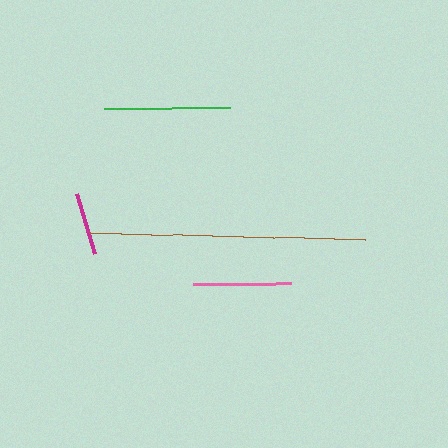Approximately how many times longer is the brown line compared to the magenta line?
The brown line is approximately 4.4 times the length of the magenta line.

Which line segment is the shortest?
The magenta line is the shortest at approximately 62 pixels.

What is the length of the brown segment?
The brown segment is approximately 275 pixels long.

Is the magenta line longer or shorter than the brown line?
The brown line is longer than the magenta line.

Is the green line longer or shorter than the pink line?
The green line is longer than the pink line.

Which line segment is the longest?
The brown line is the longest at approximately 275 pixels.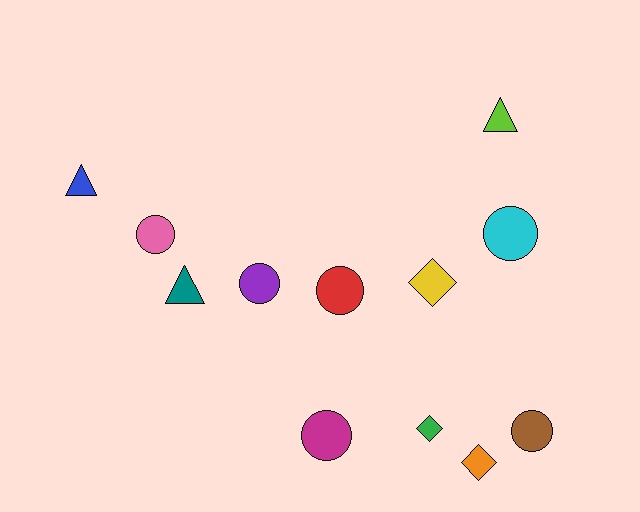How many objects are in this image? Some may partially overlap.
There are 12 objects.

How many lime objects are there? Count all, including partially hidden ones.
There is 1 lime object.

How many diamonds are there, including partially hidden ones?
There are 3 diamonds.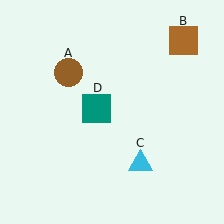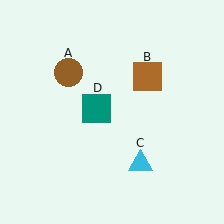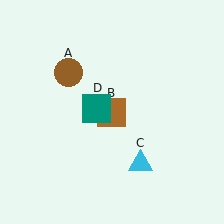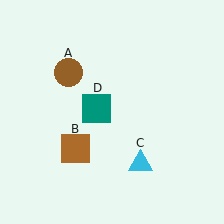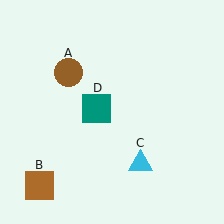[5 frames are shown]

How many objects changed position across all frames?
1 object changed position: brown square (object B).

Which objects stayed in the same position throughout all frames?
Brown circle (object A) and cyan triangle (object C) and teal square (object D) remained stationary.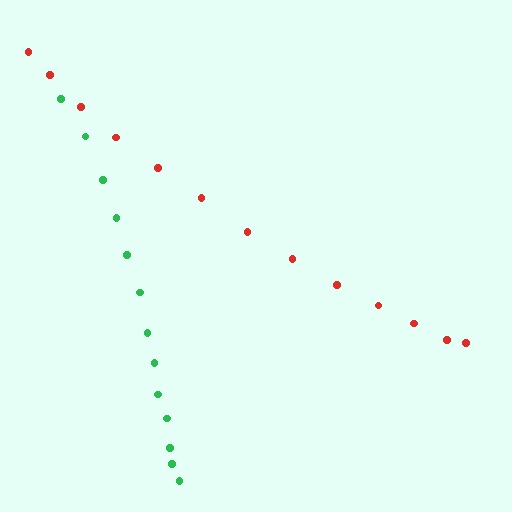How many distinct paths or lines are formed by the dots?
There are 2 distinct paths.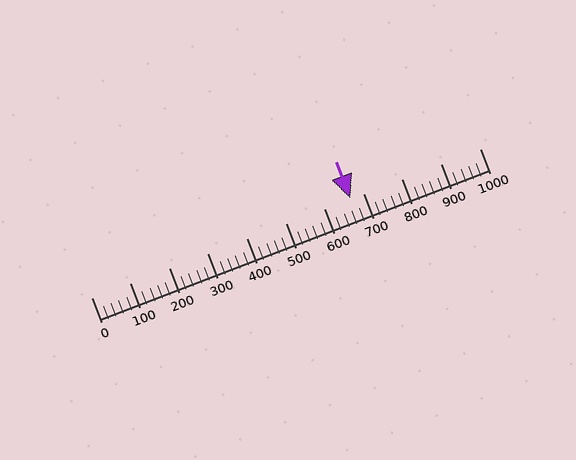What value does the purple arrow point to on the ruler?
The purple arrow points to approximately 667.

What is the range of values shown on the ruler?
The ruler shows values from 0 to 1000.